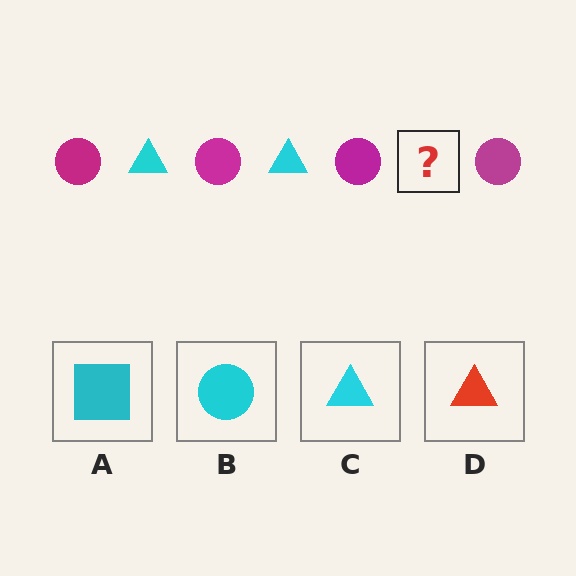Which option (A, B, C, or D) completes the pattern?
C.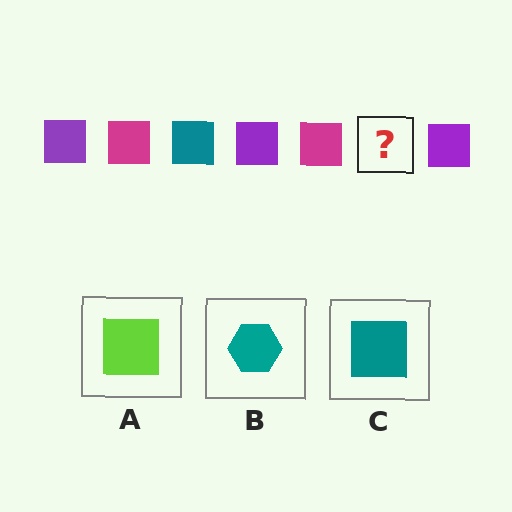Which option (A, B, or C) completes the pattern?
C.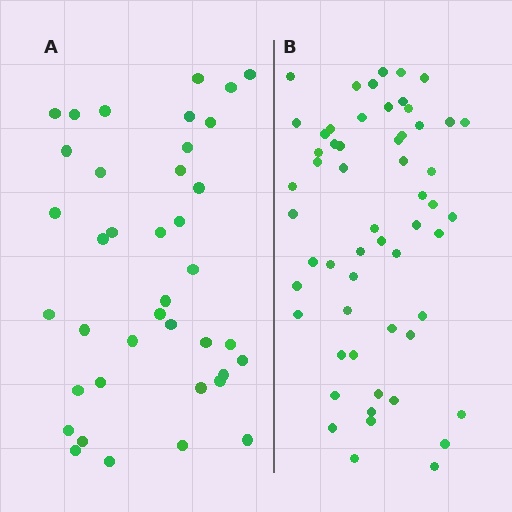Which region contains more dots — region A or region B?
Region B (the right region) has more dots.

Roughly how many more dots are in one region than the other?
Region B has approximately 20 more dots than region A.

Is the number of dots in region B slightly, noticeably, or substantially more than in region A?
Region B has substantially more. The ratio is roughly 1.5 to 1.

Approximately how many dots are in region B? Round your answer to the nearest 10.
About 60 dots. (The exact count is 57, which rounds to 60.)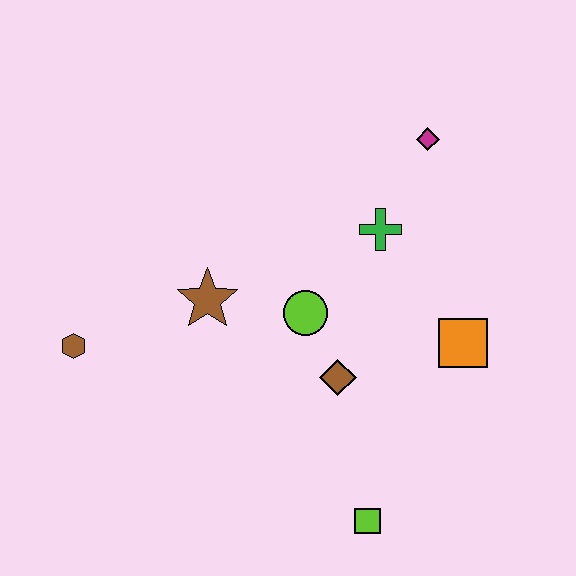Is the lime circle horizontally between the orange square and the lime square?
No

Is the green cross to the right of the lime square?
Yes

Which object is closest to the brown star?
The lime circle is closest to the brown star.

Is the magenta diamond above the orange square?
Yes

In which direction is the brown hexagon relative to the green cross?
The brown hexagon is to the left of the green cross.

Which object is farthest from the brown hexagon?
The magenta diamond is farthest from the brown hexagon.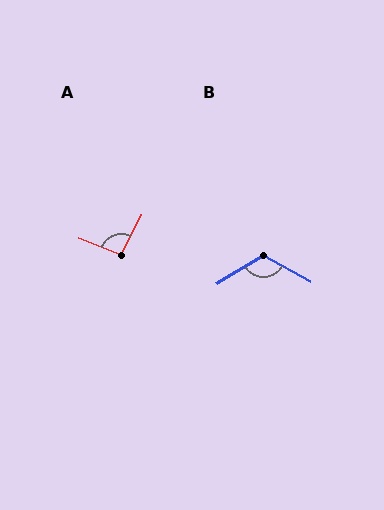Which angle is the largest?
B, at approximately 119 degrees.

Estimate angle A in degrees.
Approximately 96 degrees.